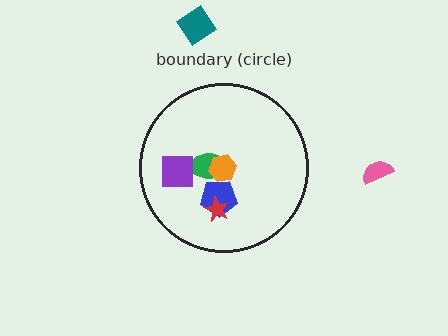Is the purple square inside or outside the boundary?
Inside.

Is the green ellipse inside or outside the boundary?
Inside.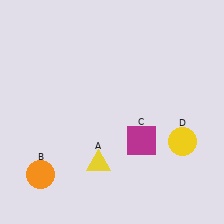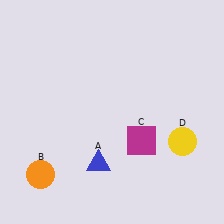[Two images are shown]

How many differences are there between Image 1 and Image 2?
There is 1 difference between the two images.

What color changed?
The triangle (A) changed from yellow in Image 1 to blue in Image 2.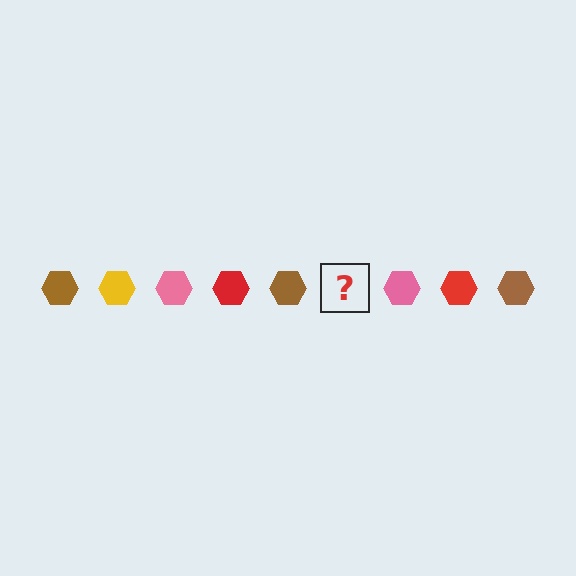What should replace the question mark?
The question mark should be replaced with a yellow hexagon.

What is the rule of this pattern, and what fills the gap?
The rule is that the pattern cycles through brown, yellow, pink, red hexagons. The gap should be filled with a yellow hexagon.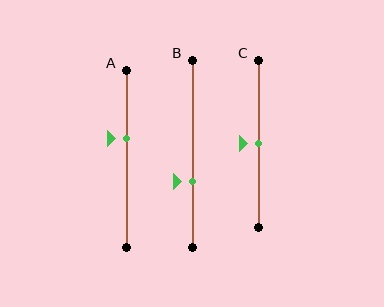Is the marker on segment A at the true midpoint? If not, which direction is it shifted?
No, the marker on segment A is shifted upward by about 11% of the segment length.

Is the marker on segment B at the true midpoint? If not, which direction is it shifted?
No, the marker on segment B is shifted downward by about 15% of the segment length.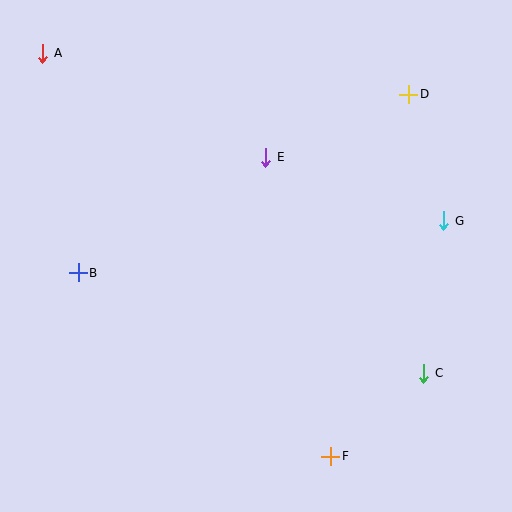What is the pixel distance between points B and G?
The distance between B and G is 369 pixels.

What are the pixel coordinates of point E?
Point E is at (266, 157).